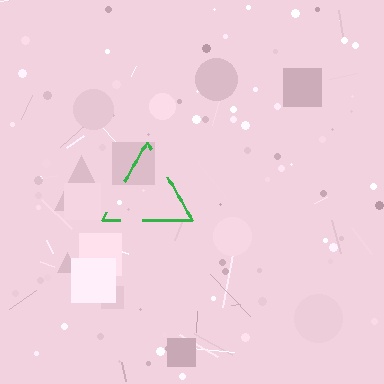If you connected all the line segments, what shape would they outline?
They would outline a triangle.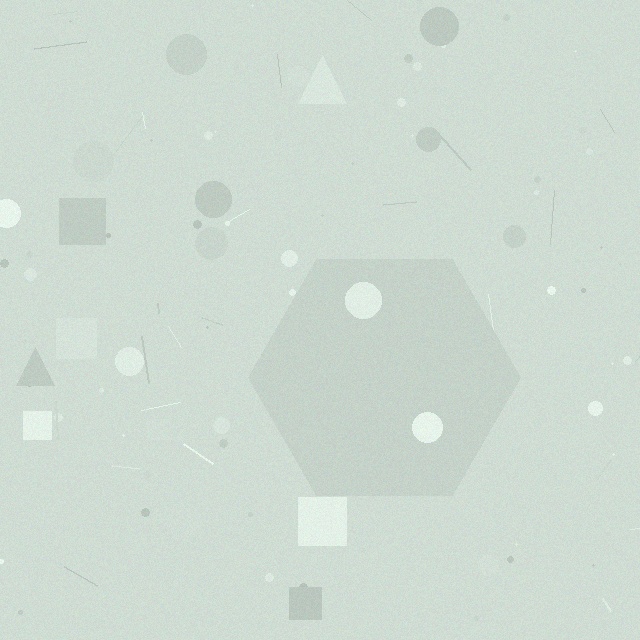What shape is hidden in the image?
A hexagon is hidden in the image.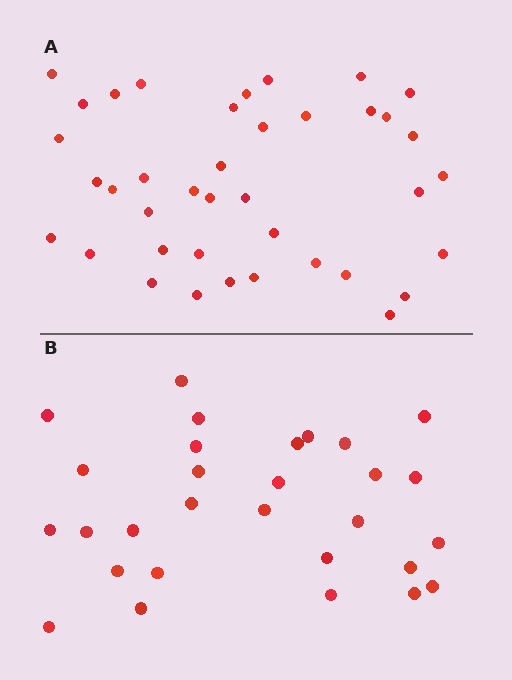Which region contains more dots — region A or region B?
Region A (the top region) has more dots.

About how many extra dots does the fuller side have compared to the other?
Region A has roughly 10 or so more dots than region B.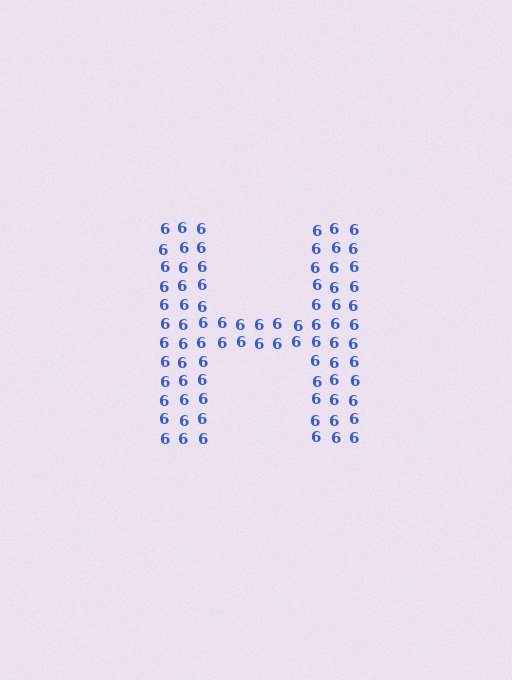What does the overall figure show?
The overall figure shows the letter H.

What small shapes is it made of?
It is made of small digit 6's.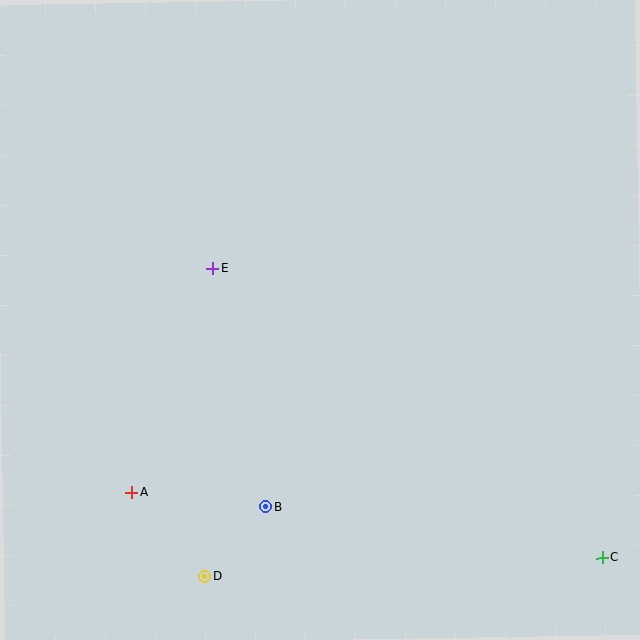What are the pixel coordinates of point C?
Point C is at (602, 557).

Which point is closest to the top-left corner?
Point E is closest to the top-left corner.